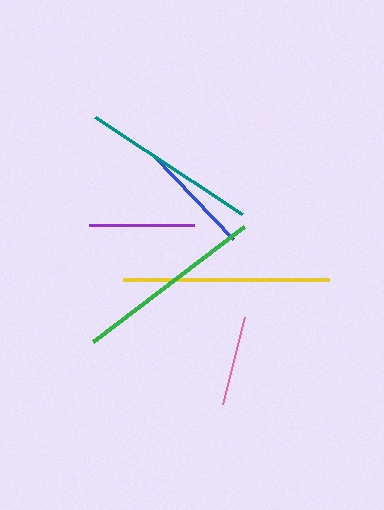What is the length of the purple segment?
The purple segment is approximately 105 pixels long.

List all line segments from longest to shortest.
From longest to shortest: yellow, green, teal, blue, purple, pink.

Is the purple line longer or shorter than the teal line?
The teal line is longer than the purple line.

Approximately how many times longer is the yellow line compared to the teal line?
The yellow line is approximately 1.2 times the length of the teal line.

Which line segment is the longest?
The yellow line is the longest at approximately 206 pixels.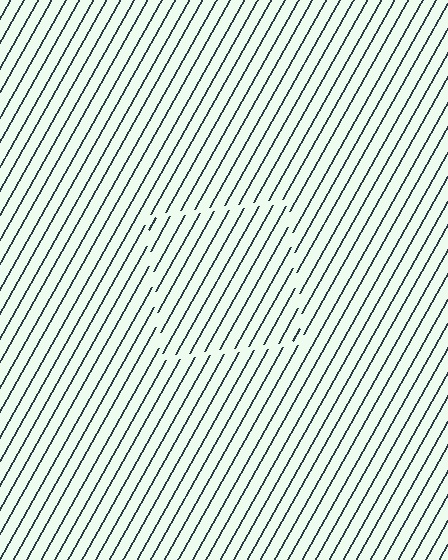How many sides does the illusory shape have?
4 sides — the line-ends trace a square.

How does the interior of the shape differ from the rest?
The interior of the shape contains the same grating, shifted by half a period — the contour is defined by the phase discontinuity where line-ends from the inner and outer gratings abut.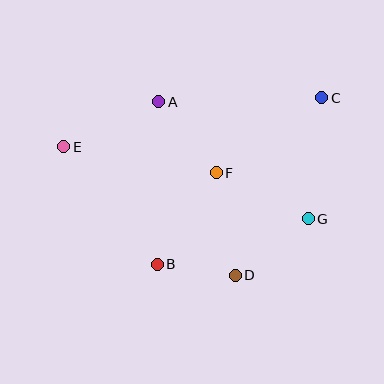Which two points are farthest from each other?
Points C and E are farthest from each other.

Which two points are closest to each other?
Points B and D are closest to each other.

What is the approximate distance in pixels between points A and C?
The distance between A and C is approximately 163 pixels.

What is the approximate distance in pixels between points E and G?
The distance between E and G is approximately 255 pixels.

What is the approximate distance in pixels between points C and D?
The distance between C and D is approximately 198 pixels.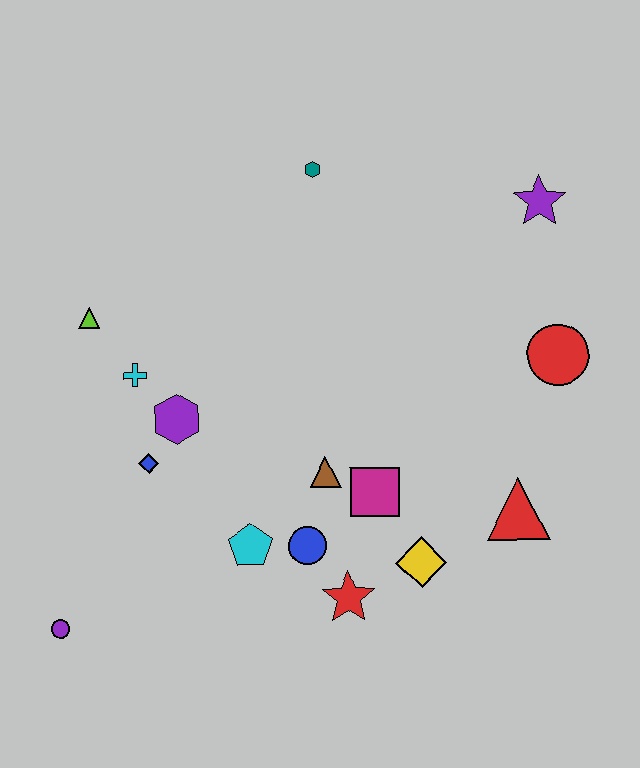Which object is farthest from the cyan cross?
The purple star is farthest from the cyan cross.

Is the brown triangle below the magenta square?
No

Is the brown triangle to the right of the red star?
No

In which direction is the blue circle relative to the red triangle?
The blue circle is to the left of the red triangle.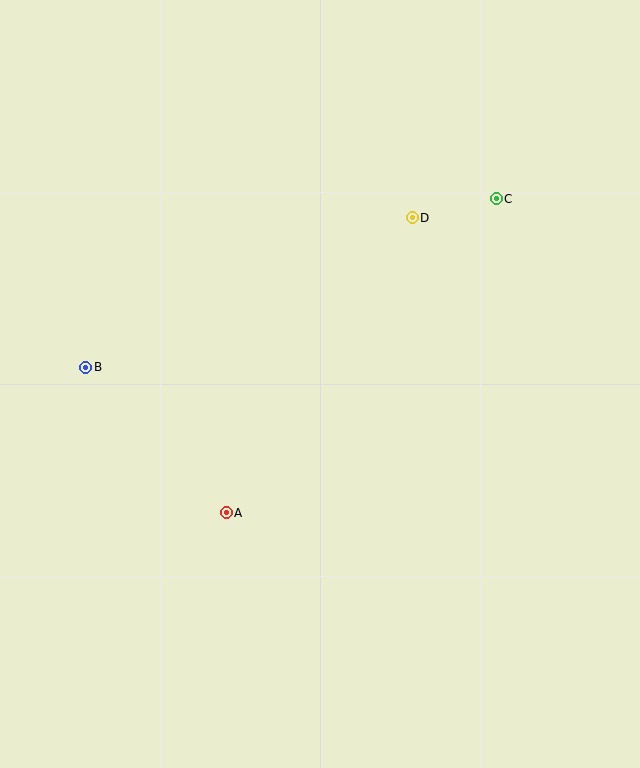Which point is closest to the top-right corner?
Point C is closest to the top-right corner.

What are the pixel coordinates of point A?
Point A is at (226, 513).